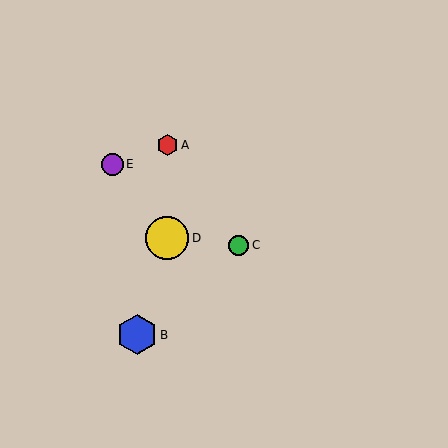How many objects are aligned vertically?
2 objects (A, D) are aligned vertically.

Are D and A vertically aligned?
Yes, both are at x≈167.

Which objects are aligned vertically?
Objects A, D are aligned vertically.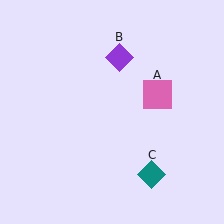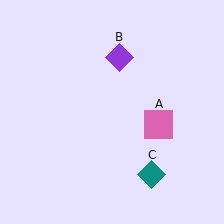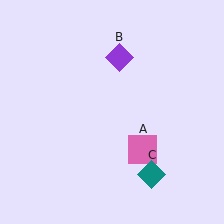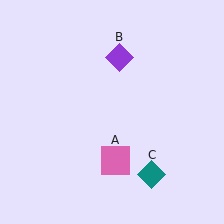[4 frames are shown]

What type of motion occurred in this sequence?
The pink square (object A) rotated clockwise around the center of the scene.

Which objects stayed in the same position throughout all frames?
Purple diamond (object B) and teal diamond (object C) remained stationary.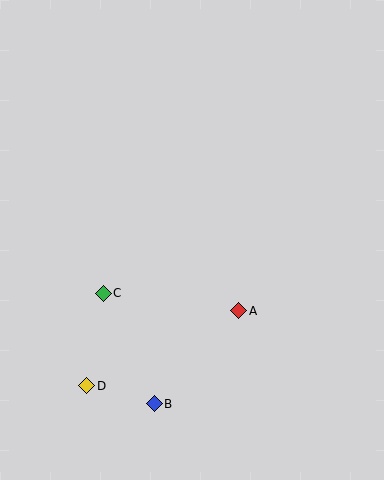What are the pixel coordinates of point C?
Point C is at (103, 293).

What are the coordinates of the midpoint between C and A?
The midpoint between C and A is at (171, 302).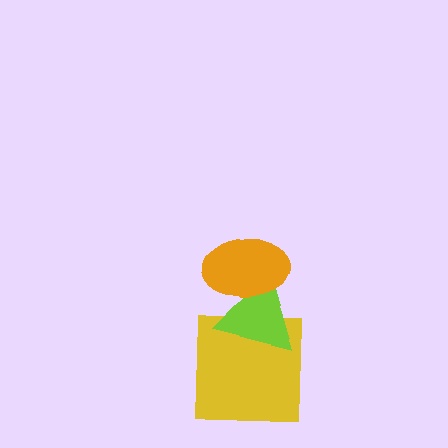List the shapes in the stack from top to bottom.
From top to bottom: the orange ellipse, the lime triangle, the yellow square.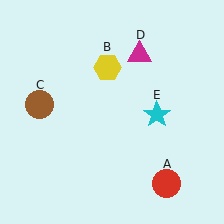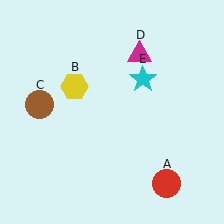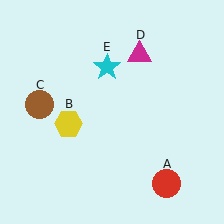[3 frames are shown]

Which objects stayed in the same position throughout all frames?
Red circle (object A) and brown circle (object C) and magenta triangle (object D) remained stationary.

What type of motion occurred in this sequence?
The yellow hexagon (object B), cyan star (object E) rotated counterclockwise around the center of the scene.